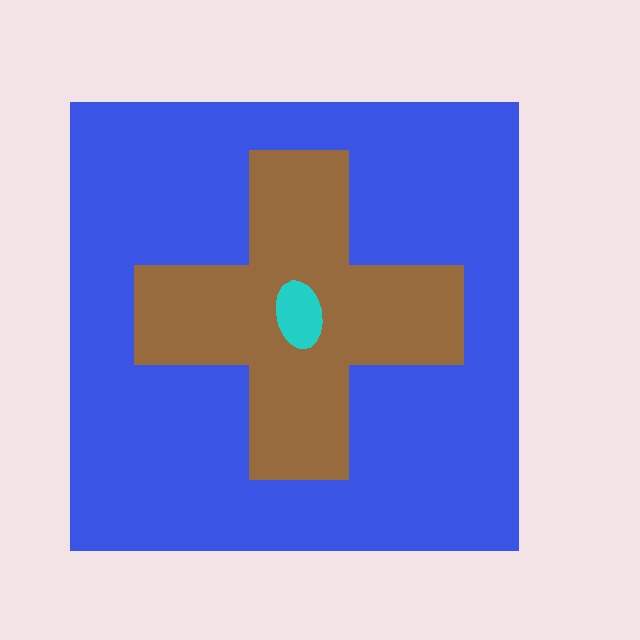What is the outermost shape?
The blue square.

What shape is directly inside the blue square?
The brown cross.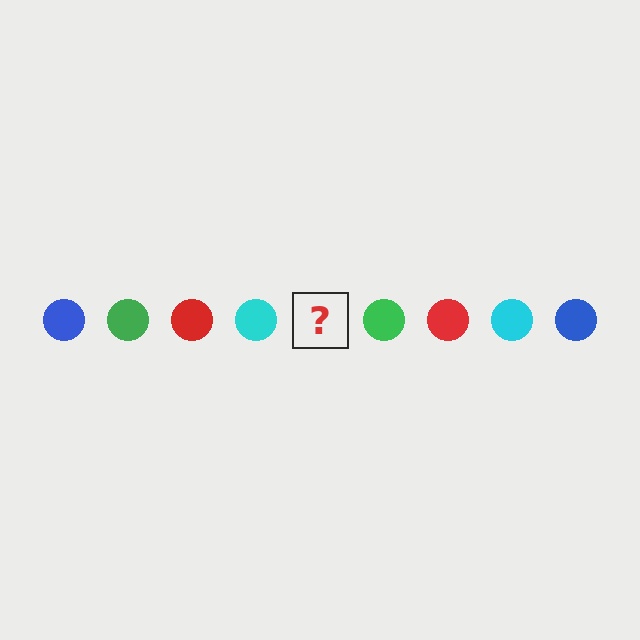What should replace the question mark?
The question mark should be replaced with a blue circle.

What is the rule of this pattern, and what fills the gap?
The rule is that the pattern cycles through blue, green, red, cyan circles. The gap should be filled with a blue circle.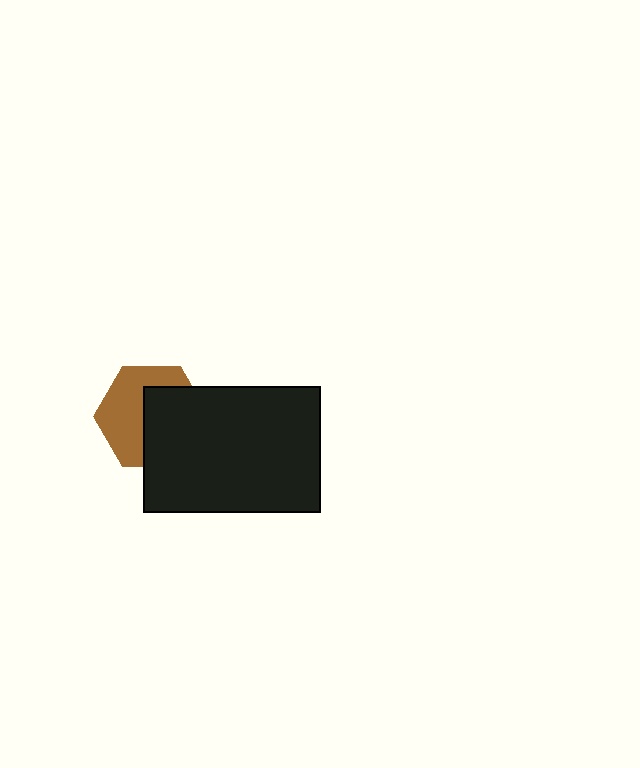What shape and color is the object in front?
The object in front is a black rectangle.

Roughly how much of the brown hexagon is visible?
About half of it is visible (roughly 50%).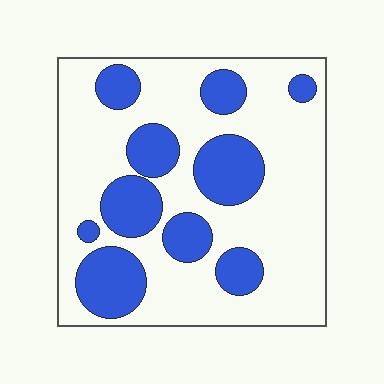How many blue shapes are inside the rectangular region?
10.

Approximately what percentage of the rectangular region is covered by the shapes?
Approximately 30%.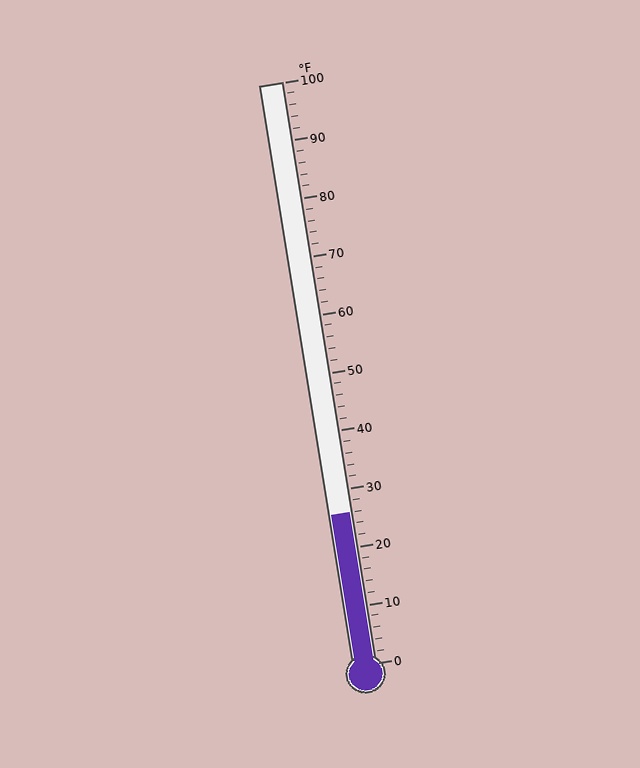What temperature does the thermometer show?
The thermometer shows approximately 26°F.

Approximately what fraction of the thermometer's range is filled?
The thermometer is filled to approximately 25% of its range.